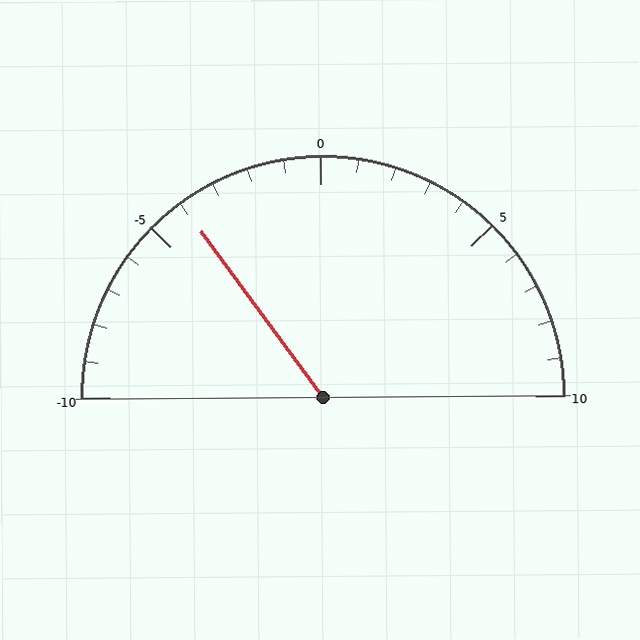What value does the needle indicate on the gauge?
The needle indicates approximately -4.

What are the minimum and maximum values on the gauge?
The gauge ranges from -10 to 10.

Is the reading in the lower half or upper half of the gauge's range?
The reading is in the lower half of the range (-10 to 10).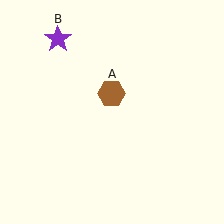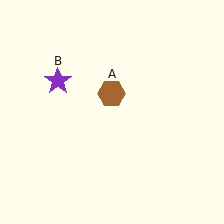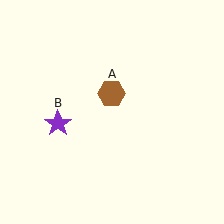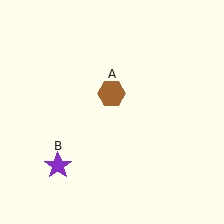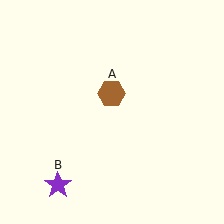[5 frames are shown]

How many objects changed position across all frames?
1 object changed position: purple star (object B).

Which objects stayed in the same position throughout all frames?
Brown hexagon (object A) remained stationary.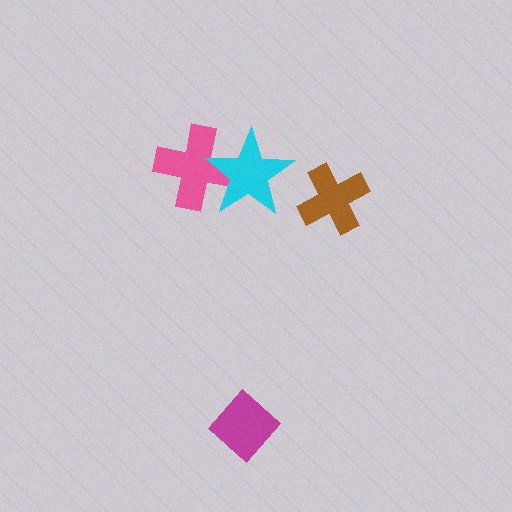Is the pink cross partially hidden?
Yes, it is partially covered by another shape.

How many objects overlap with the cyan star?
1 object overlaps with the cyan star.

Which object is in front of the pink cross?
The cyan star is in front of the pink cross.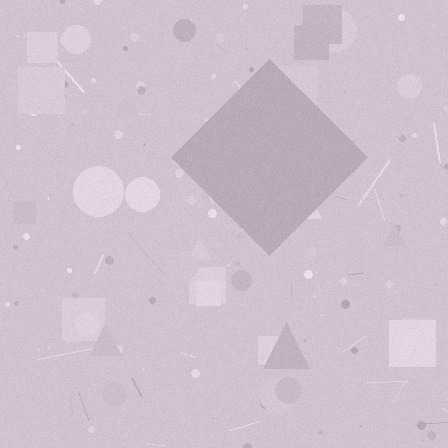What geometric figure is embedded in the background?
A diamond is embedded in the background.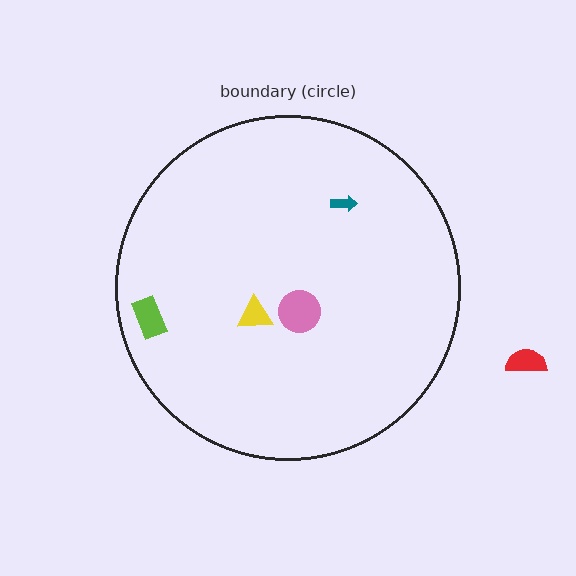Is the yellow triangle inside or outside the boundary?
Inside.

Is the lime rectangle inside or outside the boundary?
Inside.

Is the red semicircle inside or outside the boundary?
Outside.